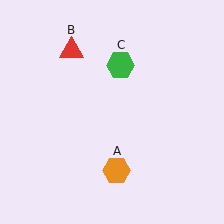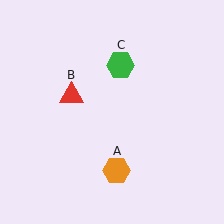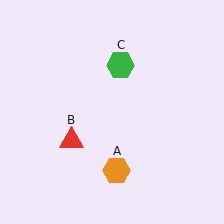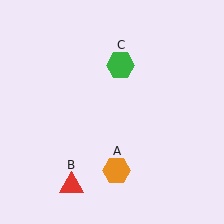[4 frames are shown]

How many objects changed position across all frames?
1 object changed position: red triangle (object B).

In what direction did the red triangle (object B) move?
The red triangle (object B) moved down.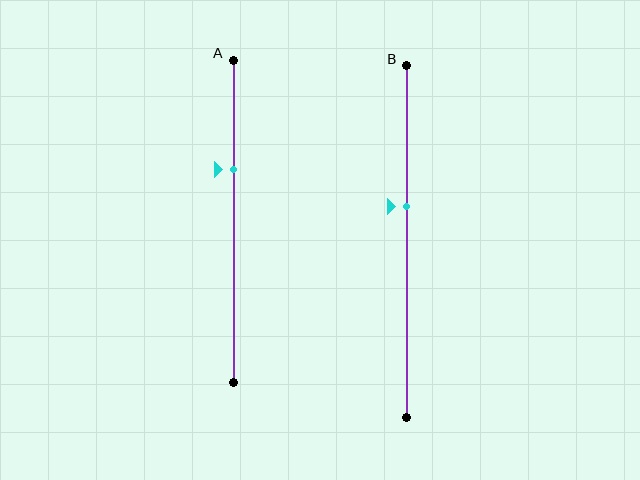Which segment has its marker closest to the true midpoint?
Segment B has its marker closest to the true midpoint.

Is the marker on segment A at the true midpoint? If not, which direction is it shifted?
No, the marker on segment A is shifted upward by about 16% of the segment length.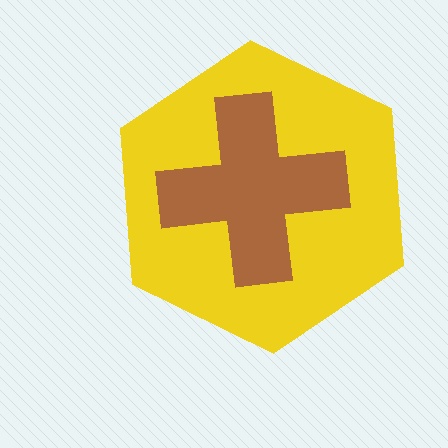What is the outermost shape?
The yellow hexagon.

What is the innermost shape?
The brown cross.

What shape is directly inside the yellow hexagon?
The brown cross.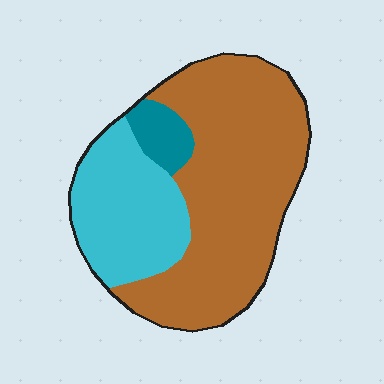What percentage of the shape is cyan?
Cyan takes up between a sixth and a third of the shape.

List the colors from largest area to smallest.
From largest to smallest: brown, cyan, teal.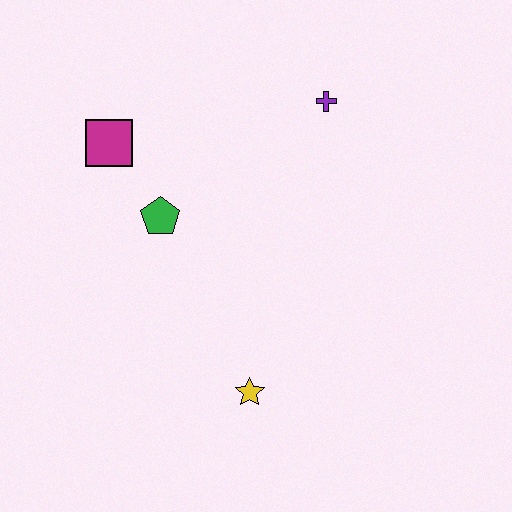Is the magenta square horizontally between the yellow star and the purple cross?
No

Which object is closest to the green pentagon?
The magenta square is closest to the green pentagon.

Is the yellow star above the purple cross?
No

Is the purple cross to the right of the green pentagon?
Yes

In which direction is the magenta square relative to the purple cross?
The magenta square is to the left of the purple cross.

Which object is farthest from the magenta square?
The yellow star is farthest from the magenta square.